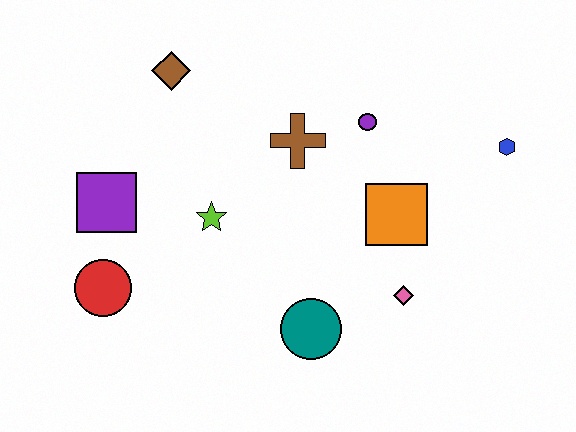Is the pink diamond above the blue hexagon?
No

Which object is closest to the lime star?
The purple square is closest to the lime star.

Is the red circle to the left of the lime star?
Yes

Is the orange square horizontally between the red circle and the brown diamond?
No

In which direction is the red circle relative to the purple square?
The red circle is below the purple square.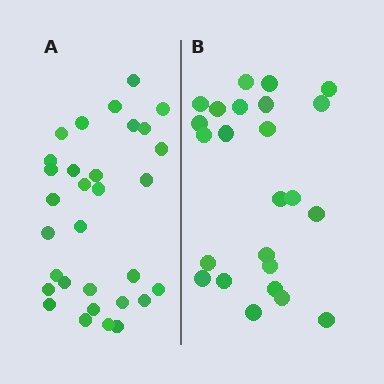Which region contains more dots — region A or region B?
Region A (the left region) has more dots.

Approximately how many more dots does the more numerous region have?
Region A has roughly 8 or so more dots than region B.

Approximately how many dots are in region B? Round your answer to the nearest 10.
About 20 dots. (The exact count is 24, which rounds to 20.)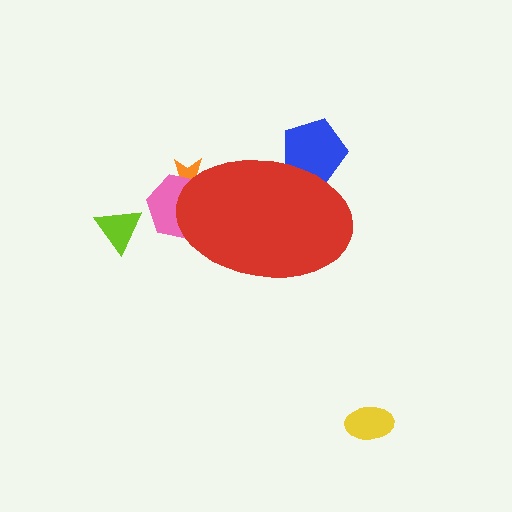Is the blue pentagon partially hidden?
Yes, the blue pentagon is partially hidden behind the red ellipse.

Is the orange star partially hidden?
Yes, the orange star is partially hidden behind the red ellipse.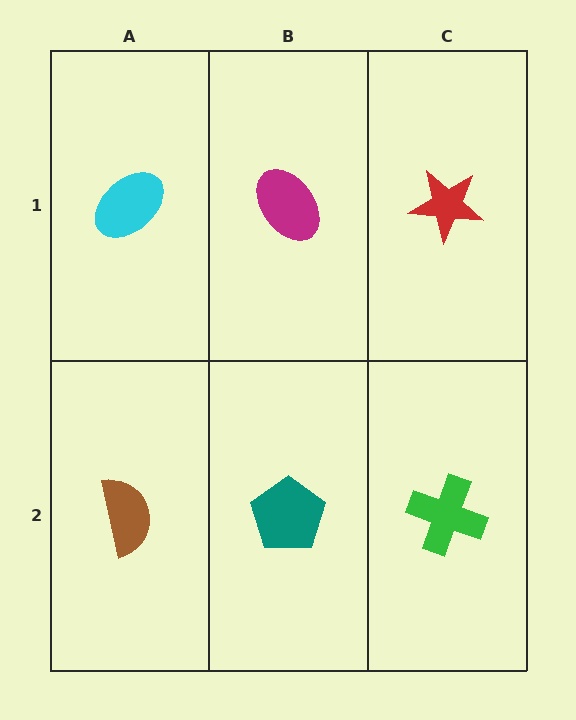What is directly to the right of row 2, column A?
A teal pentagon.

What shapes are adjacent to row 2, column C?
A red star (row 1, column C), a teal pentagon (row 2, column B).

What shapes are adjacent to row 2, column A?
A cyan ellipse (row 1, column A), a teal pentagon (row 2, column B).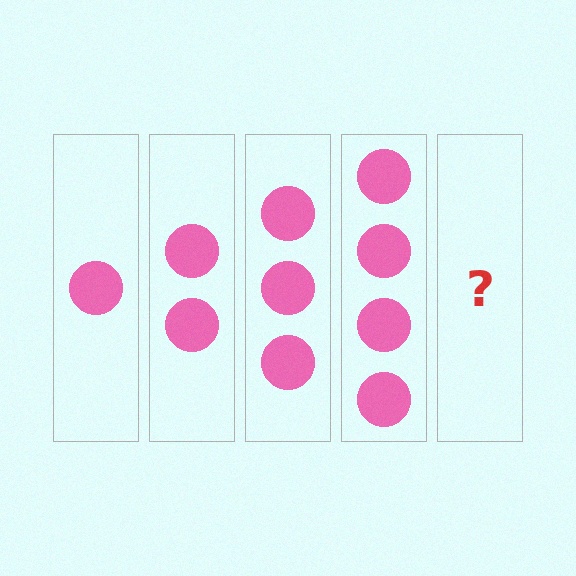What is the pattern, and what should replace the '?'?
The pattern is that each step adds one more circle. The '?' should be 5 circles.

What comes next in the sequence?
The next element should be 5 circles.